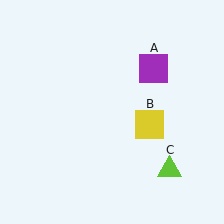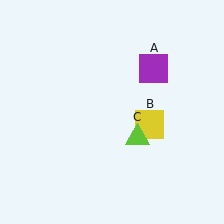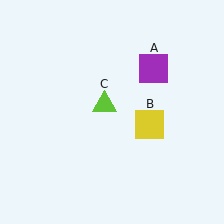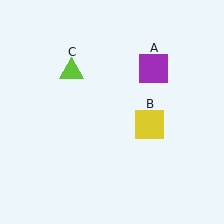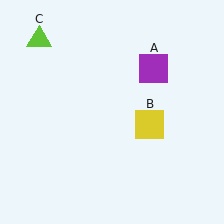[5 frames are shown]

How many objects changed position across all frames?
1 object changed position: lime triangle (object C).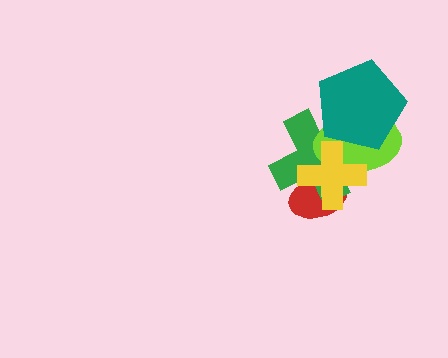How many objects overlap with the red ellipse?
2 objects overlap with the red ellipse.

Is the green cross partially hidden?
Yes, it is partially covered by another shape.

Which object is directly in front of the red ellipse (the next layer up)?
The green cross is directly in front of the red ellipse.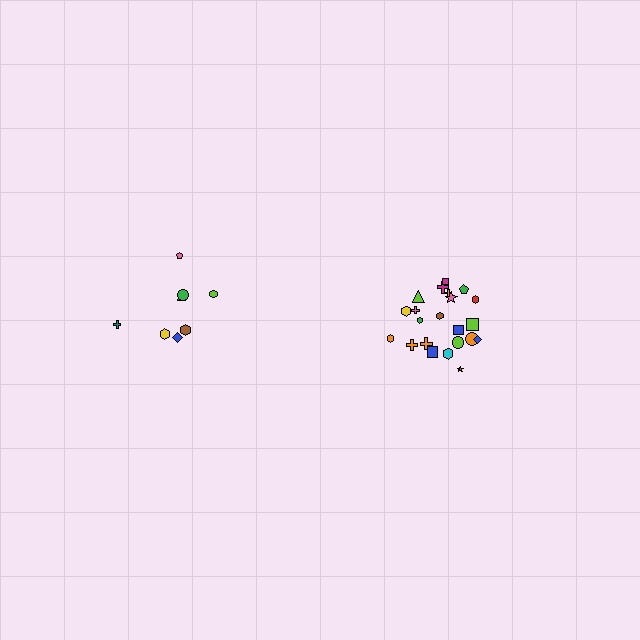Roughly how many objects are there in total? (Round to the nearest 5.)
Roughly 30 objects in total.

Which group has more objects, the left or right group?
The right group.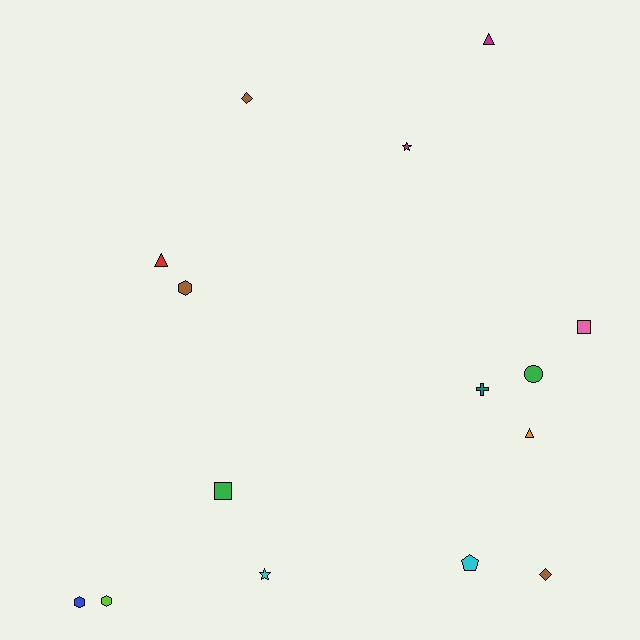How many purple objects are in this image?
There are no purple objects.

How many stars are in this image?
There are 2 stars.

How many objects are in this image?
There are 15 objects.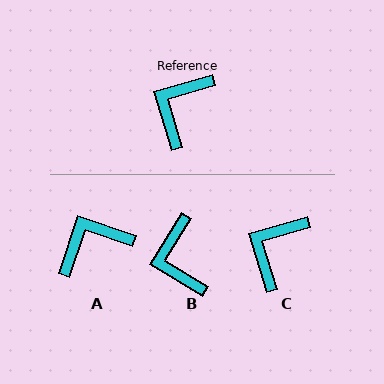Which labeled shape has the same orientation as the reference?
C.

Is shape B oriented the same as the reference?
No, it is off by about 42 degrees.